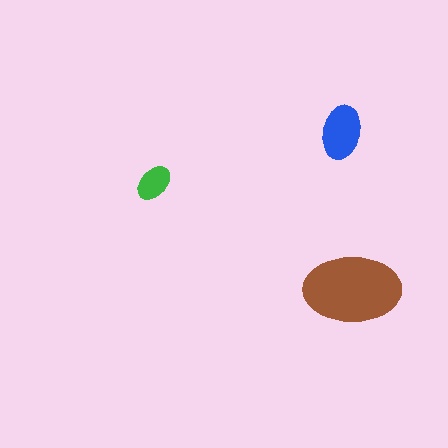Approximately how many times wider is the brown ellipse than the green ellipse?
About 2.5 times wider.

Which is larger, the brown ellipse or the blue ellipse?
The brown one.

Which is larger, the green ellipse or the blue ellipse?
The blue one.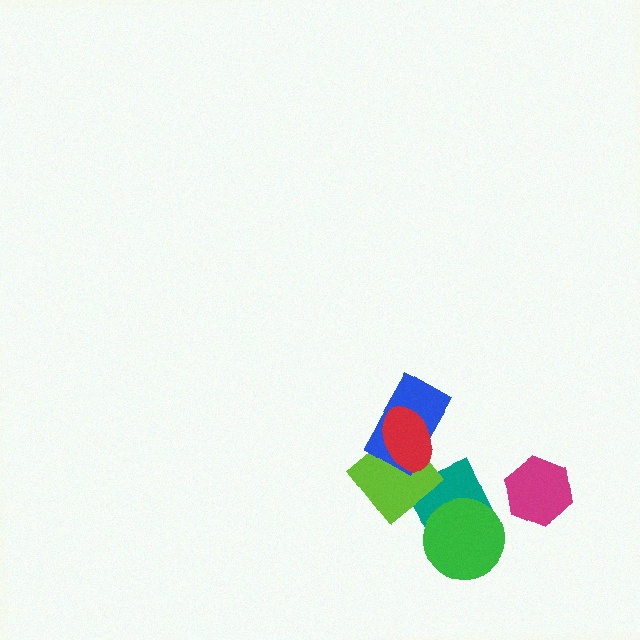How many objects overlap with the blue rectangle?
2 objects overlap with the blue rectangle.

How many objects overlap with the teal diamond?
2 objects overlap with the teal diamond.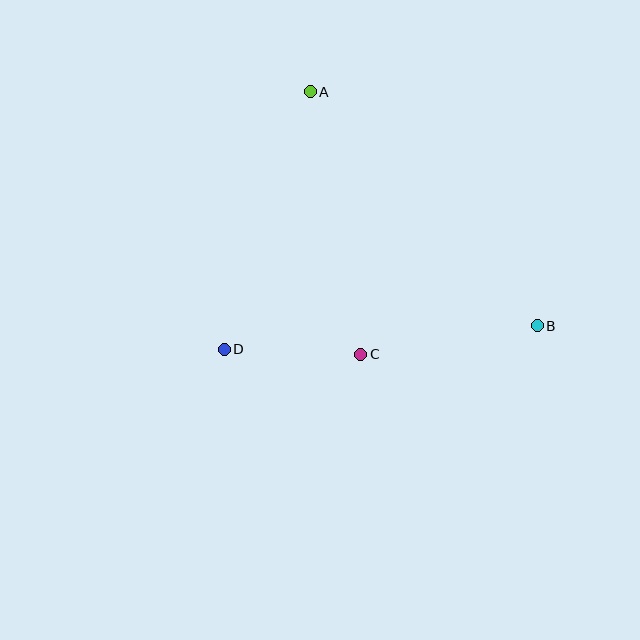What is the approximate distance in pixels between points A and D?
The distance between A and D is approximately 272 pixels.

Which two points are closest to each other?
Points C and D are closest to each other.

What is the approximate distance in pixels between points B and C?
The distance between B and C is approximately 179 pixels.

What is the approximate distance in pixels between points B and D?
The distance between B and D is approximately 314 pixels.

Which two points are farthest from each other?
Points A and B are farthest from each other.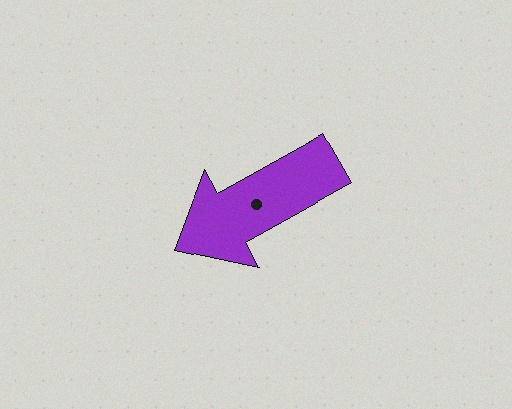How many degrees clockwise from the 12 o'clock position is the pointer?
Approximately 241 degrees.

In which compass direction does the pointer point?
Southwest.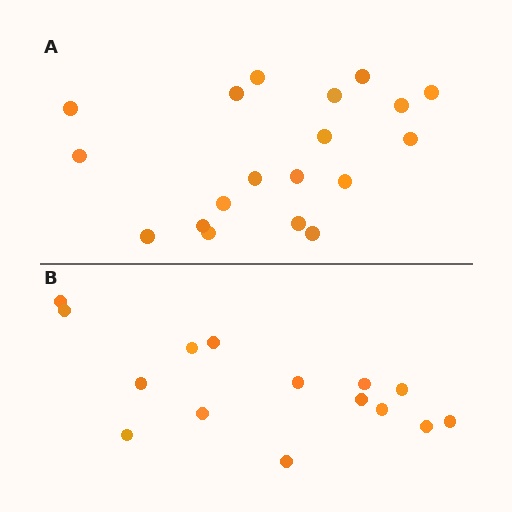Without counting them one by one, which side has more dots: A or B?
Region A (the top region) has more dots.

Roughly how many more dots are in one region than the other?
Region A has about 4 more dots than region B.